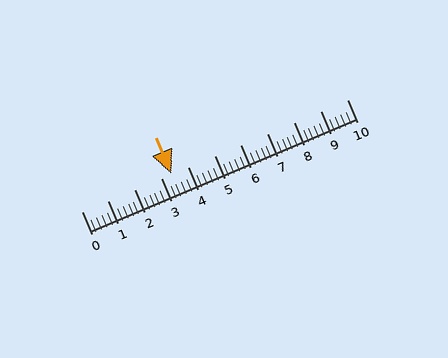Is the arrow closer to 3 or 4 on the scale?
The arrow is closer to 3.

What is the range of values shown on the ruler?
The ruler shows values from 0 to 10.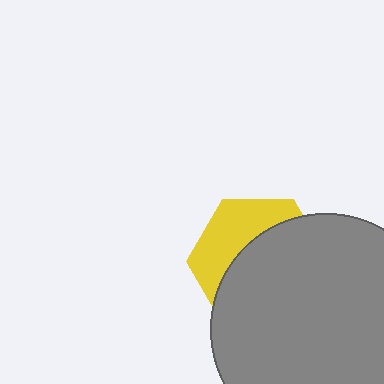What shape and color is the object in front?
The object in front is a gray circle.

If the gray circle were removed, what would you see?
You would see the complete yellow hexagon.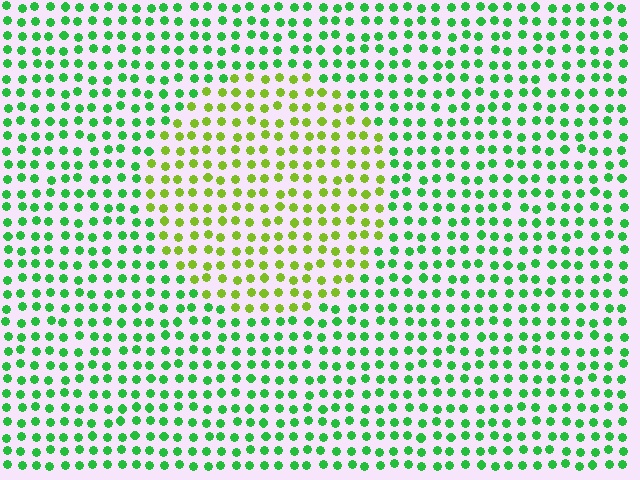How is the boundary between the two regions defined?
The boundary is defined purely by a slight shift in hue (about 44 degrees). Spacing, size, and orientation are identical on both sides.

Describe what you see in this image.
The image is filled with small green elements in a uniform arrangement. A circle-shaped region is visible where the elements are tinted to a slightly different hue, forming a subtle color boundary.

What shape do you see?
I see a circle.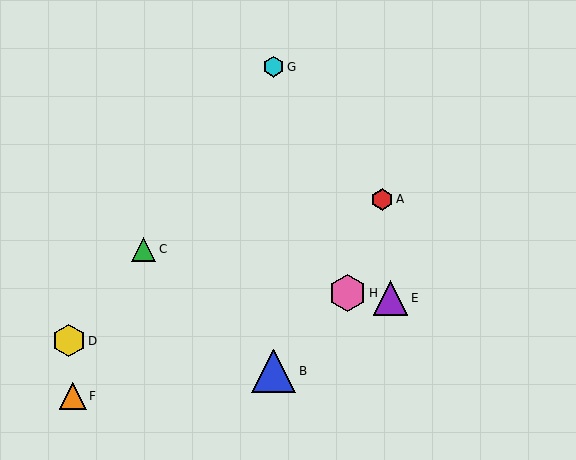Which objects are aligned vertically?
Objects B, G are aligned vertically.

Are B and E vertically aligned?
No, B is at x≈274 and E is at x≈390.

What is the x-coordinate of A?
Object A is at x≈382.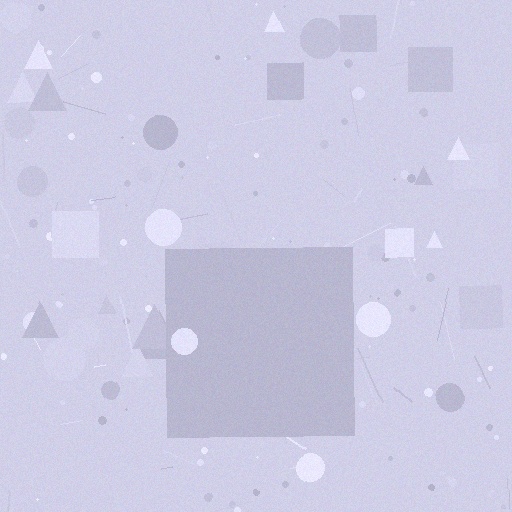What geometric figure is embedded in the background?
A square is embedded in the background.